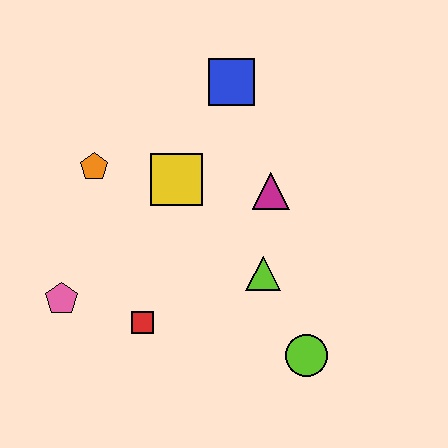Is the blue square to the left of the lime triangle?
Yes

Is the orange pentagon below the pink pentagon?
No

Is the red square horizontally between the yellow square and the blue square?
No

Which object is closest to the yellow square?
The orange pentagon is closest to the yellow square.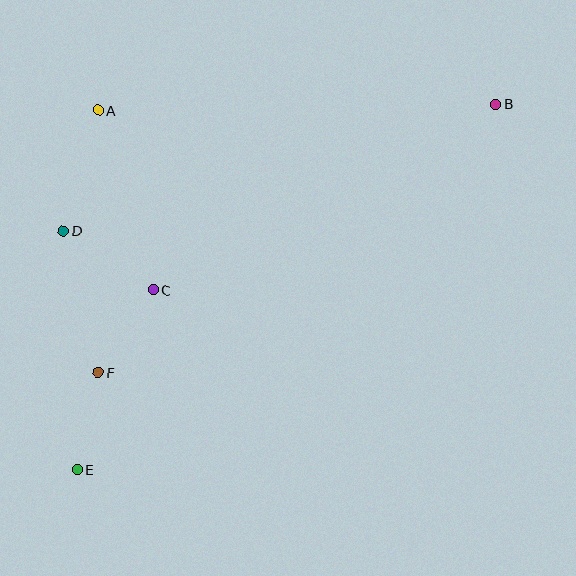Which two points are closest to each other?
Points C and F are closest to each other.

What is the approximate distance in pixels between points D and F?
The distance between D and F is approximately 146 pixels.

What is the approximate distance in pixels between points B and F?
The distance between B and F is approximately 480 pixels.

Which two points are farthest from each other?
Points B and E are farthest from each other.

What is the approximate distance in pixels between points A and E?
The distance between A and E is approximately 360 pixels.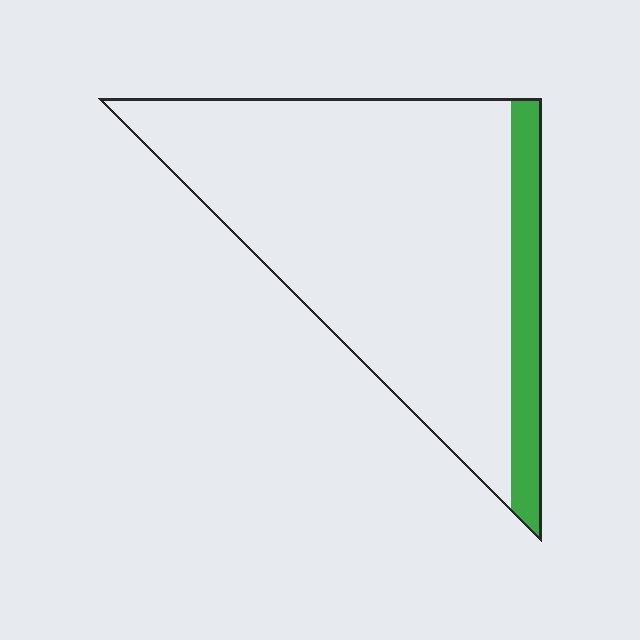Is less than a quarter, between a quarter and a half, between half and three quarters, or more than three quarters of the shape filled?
Less than a quarter.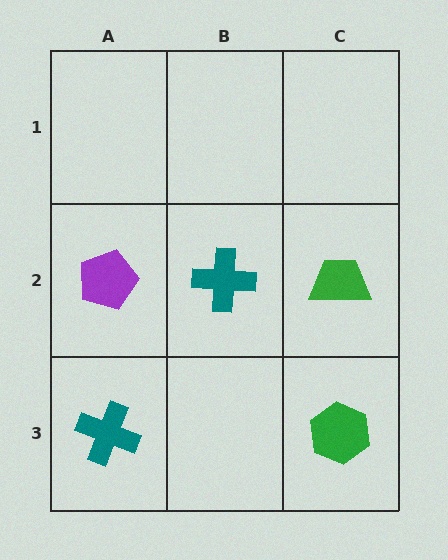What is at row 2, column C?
A green trapezoid.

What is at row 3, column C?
A green hexagon.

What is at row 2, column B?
A teal cross.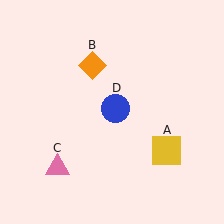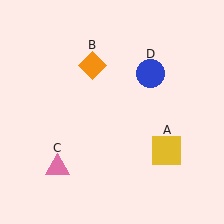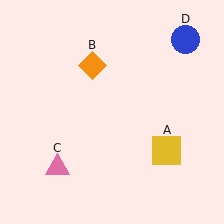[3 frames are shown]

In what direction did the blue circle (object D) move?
The blue circle (object D) moved up and to the right.